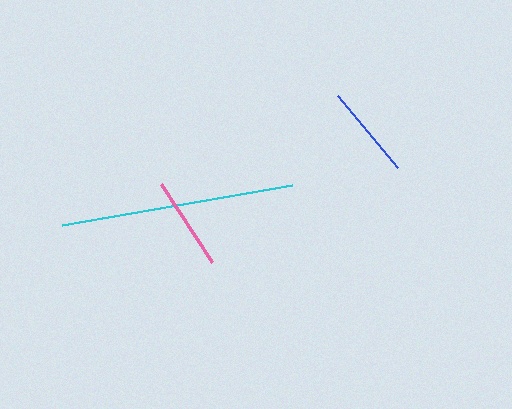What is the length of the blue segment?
The blue segment is approximately 93 pixels long.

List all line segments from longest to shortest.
From longest to shortest: cyan, blue, pink.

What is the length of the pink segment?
The pink segment is approximately 93 pixels long.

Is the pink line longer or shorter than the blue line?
The blue line is longer than the pink line.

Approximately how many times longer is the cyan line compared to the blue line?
The cyan line is approximately 2.5 times the length of the blue line.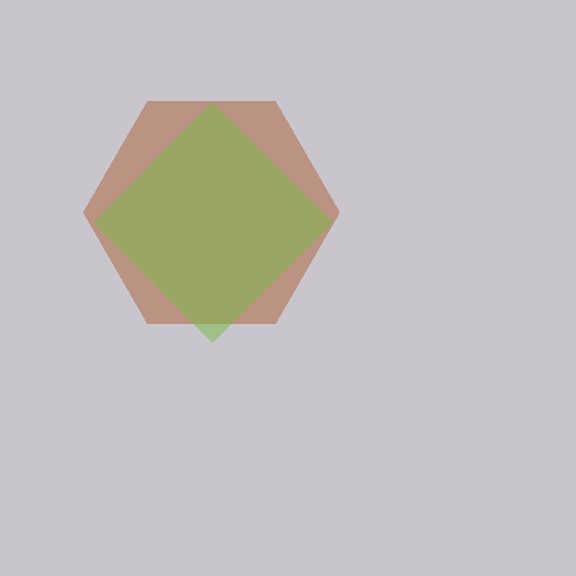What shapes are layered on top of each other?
The layered shapes are: a brown hexagon, a lime diamond.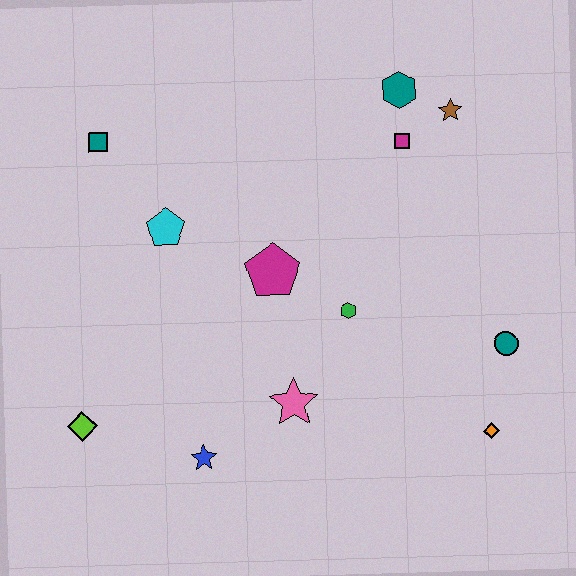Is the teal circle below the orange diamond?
No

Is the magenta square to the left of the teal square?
No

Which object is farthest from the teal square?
The orange diamond is farthest from the teal square.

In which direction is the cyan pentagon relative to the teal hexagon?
The cyan pentagon is to the left of the teal hexagon.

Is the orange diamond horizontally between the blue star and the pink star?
No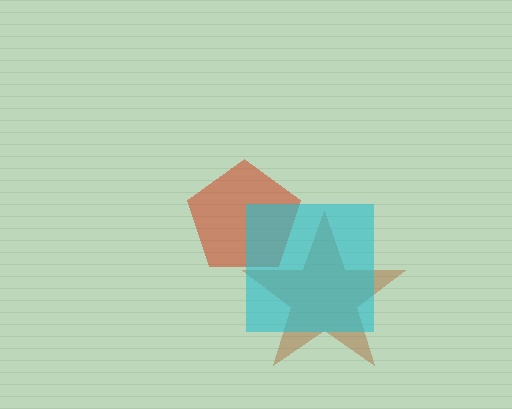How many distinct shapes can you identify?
There are 3 distinct shapes: a brown star, a red pentagon, a cyan square.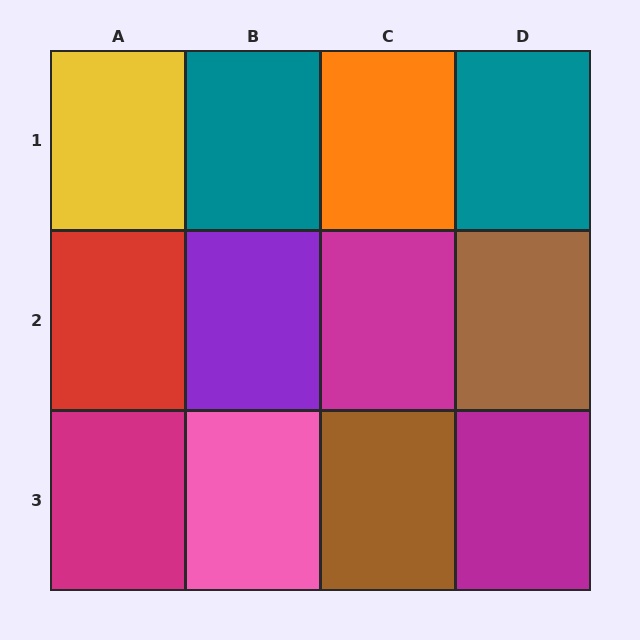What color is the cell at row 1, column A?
Yellow.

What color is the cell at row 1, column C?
Orange.